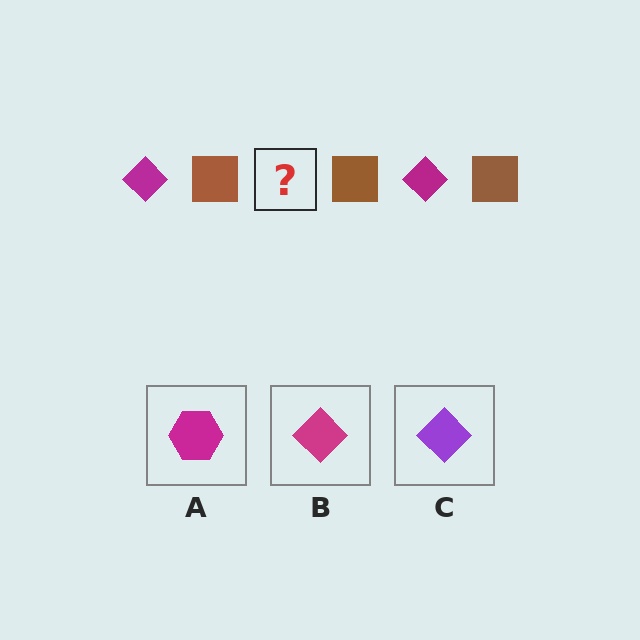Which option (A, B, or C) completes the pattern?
B.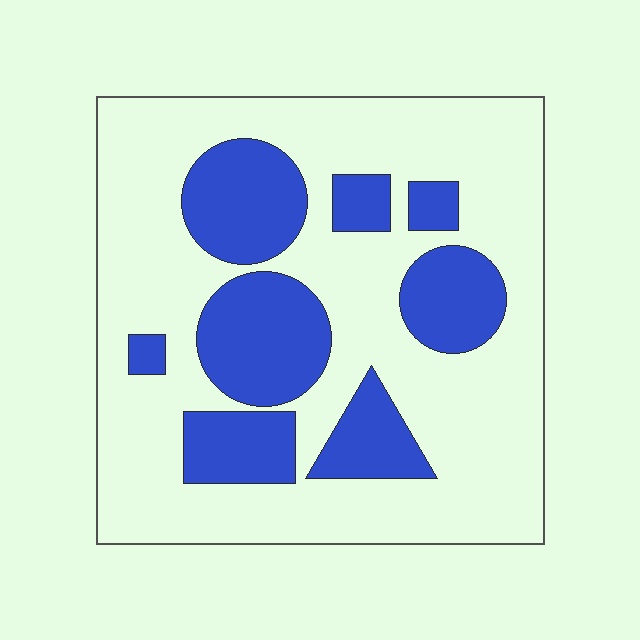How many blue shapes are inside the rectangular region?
8.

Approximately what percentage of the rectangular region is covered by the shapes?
Approximately 30%.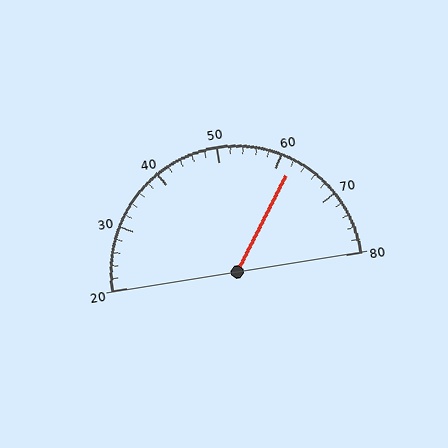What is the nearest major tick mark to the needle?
The nearest major tick mark is 60.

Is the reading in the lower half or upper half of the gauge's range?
The reading is in the upper half of the range (20 to 80).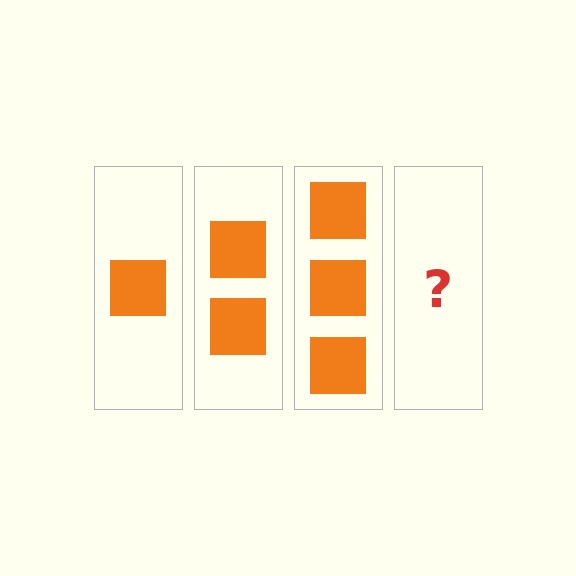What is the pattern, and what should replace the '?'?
The pattern is that each step adds one more square. The '?' should be 4 squares.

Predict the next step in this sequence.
The next step is 4 squares.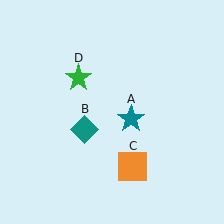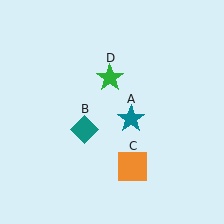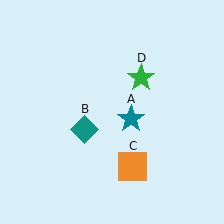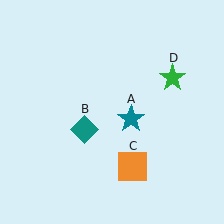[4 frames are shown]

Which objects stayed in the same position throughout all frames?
Teal star (object A) and teal diamond (object B) and orange square (object C) remained stationary.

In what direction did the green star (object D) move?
The green star (object D) moved right.